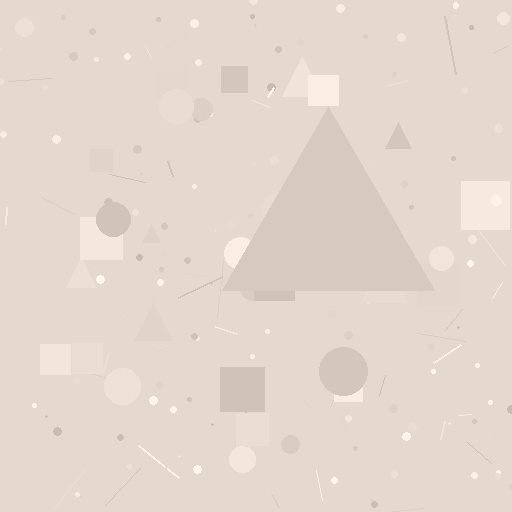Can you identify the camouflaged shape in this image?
The camouflaged shape is a triangle.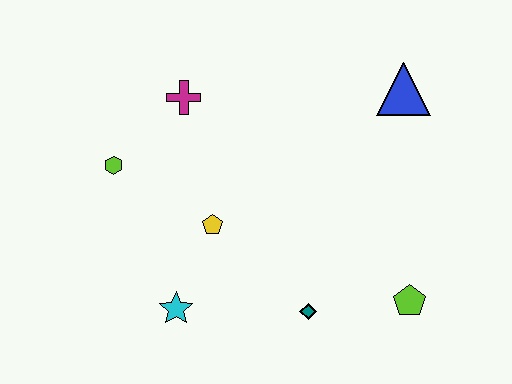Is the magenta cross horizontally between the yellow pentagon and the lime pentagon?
No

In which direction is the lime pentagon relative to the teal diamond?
The lime pentagon is to the right of the teal diamond.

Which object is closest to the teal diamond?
The lime pentagon is closest to the teal diamond.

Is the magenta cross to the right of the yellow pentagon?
No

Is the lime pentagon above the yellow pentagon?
No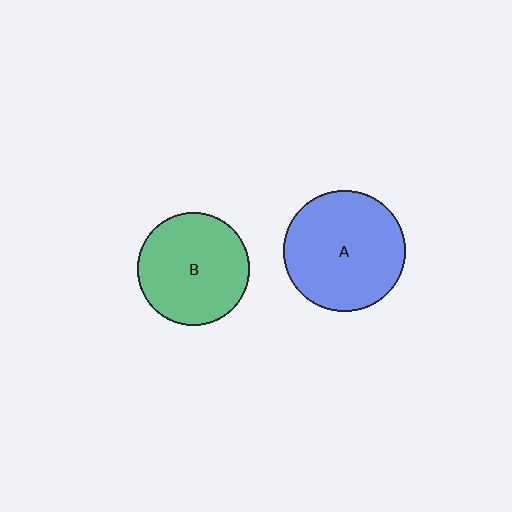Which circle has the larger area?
Circle A (blue).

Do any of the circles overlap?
No, none of the circles overlap.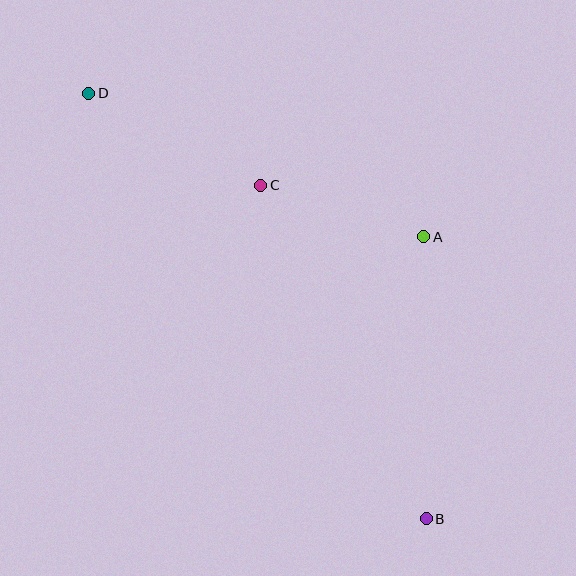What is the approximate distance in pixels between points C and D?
The distance between C and D is approximately 195 pixels.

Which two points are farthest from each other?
Points B and D are farthest from each other.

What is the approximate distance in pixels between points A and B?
The distance between A and B is approximately 282 pixels.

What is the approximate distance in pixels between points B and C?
The distance between B and C is approximately 372 pixels.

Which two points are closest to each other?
Points A and C are closest to each other.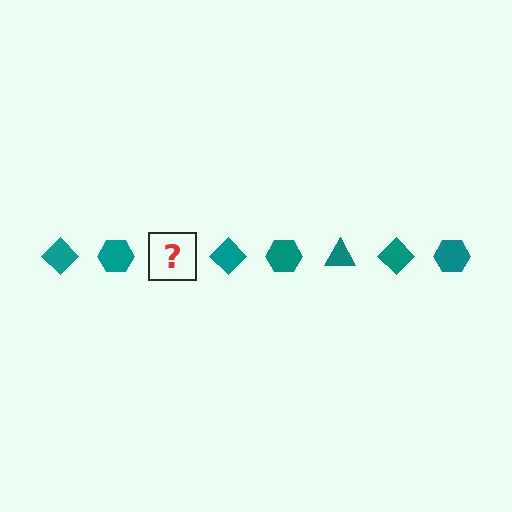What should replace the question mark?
The question mark should be replaced with a teal triangle.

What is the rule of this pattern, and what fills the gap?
The rule is that the pattern cycles through diamond, hexagon, triangle shapes in teal. The gap should be filled with a teal triangle.